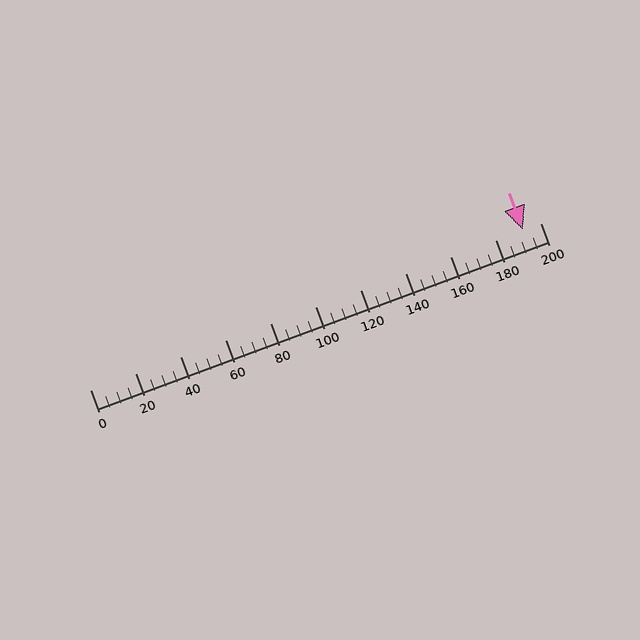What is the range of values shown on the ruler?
The ruler shows values from 0 to 200.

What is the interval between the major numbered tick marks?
The major tick marks are spaced 20 units apart.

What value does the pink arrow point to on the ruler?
The pink arrow points to approximately 192.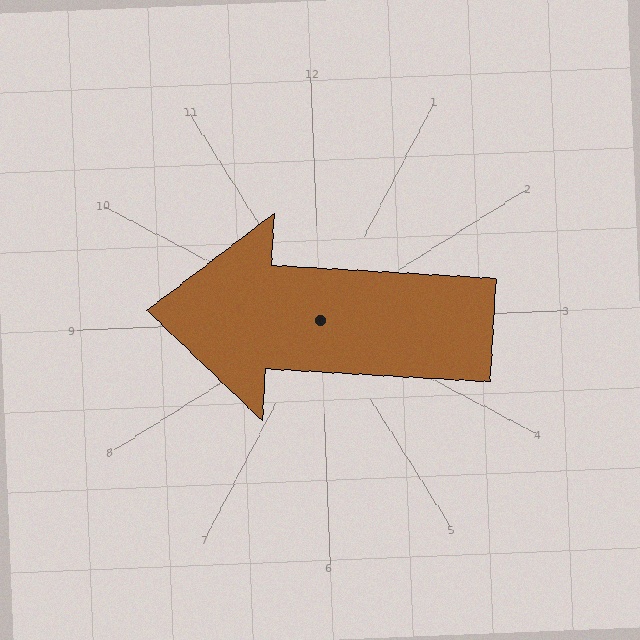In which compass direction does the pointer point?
West.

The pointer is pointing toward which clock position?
Roughly 9 o'clock.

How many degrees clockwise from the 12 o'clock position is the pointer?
Approximately 276 degrees.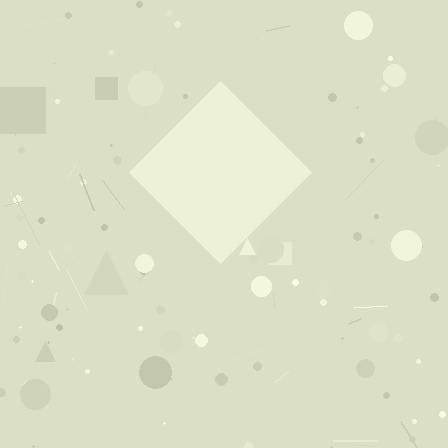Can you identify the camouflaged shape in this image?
The camouflaged shape is a diamond.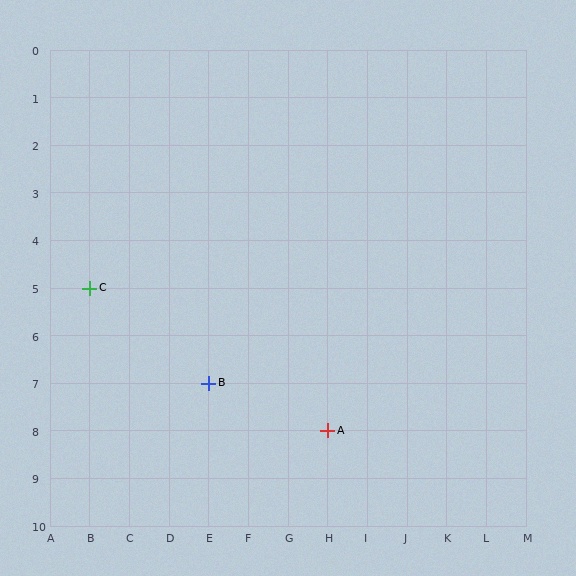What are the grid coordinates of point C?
Point C is at grid coordinates (B, 5).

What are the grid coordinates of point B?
Point B is at grid coordinates (E, 7).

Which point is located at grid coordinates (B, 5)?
Point C is at (B, 5).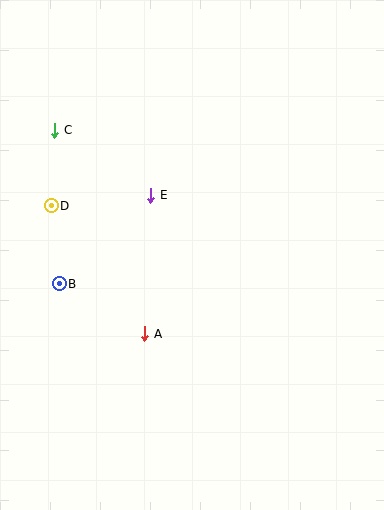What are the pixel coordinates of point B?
Point B is at (59, 284).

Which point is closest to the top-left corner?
Point C is closest to the top-left corner.